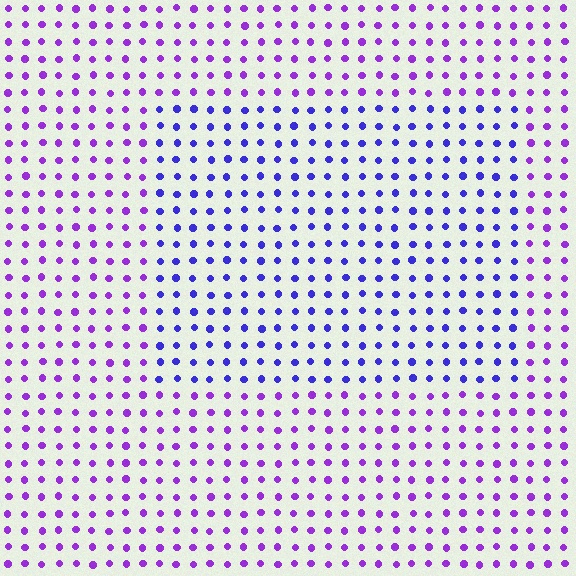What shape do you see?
I see a rectangle.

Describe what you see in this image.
The image is filled with small purple elements in a uniform arrangement. A rectangle-shaped region is visible where the elements are tinted to a slightly different hue, forming a subtle color boundary.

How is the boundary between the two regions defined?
The boundary is defined purely by a slight shift in hue (about 34 degrees). Spacing, size, and orientation are identical on both sides.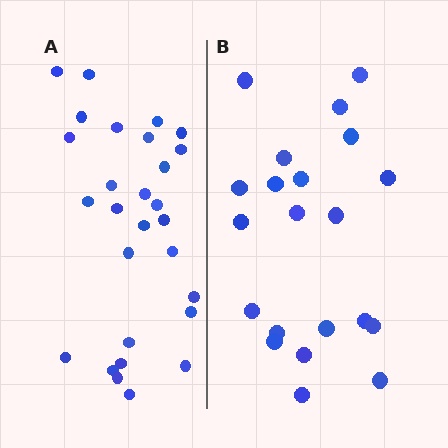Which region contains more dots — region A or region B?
Region A (the left region) has more dots.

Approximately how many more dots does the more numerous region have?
Region A has roughly 8 or so more dots than region B.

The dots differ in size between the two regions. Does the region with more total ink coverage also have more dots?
No. Region B has more total ink coverage because its dots are larger, but region A actually contains more individual dots. Total area can be misleading — the number of items is what matters here.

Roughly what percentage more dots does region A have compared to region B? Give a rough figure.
About 35% more.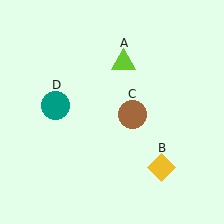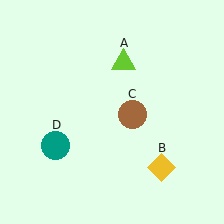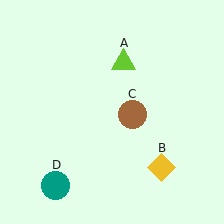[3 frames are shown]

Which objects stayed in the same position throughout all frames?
Lime triangle (object A) and yellow diamond (object B) and brown circle (object C) remained stationary.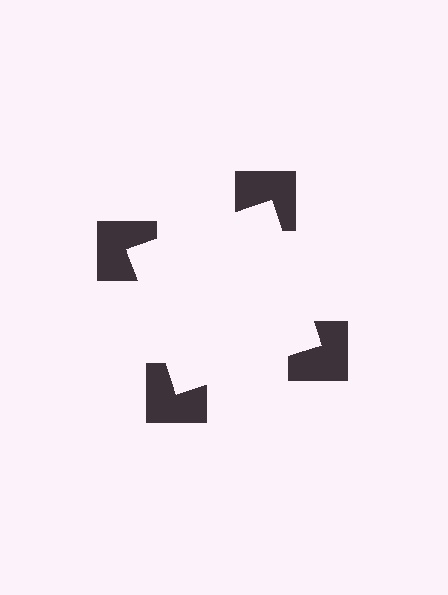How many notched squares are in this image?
There are 4 — one at each vertex of the illusory square.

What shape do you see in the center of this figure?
An illusory square — its edges are inferred from the aligned wedge cuts in the notched squares, not physically drawn.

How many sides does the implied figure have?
4 sides.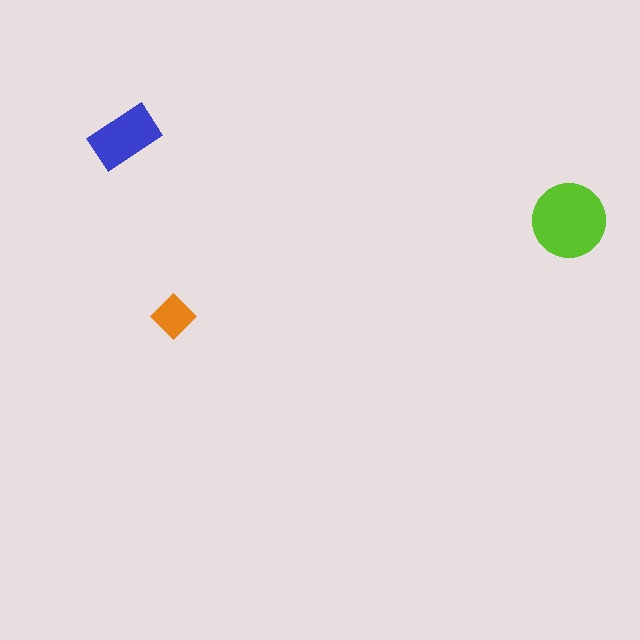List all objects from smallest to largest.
The orange diamond, the blue rectangle, the lime circle.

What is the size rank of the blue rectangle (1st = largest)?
2nd.